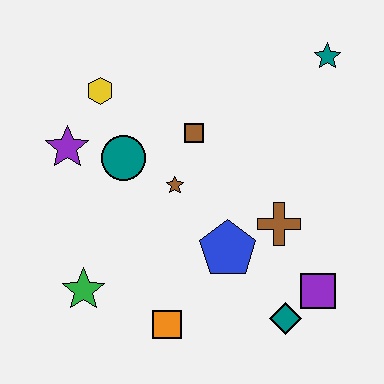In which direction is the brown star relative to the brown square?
The brown star is below the brown square.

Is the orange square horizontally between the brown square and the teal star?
No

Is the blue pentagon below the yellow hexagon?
Yes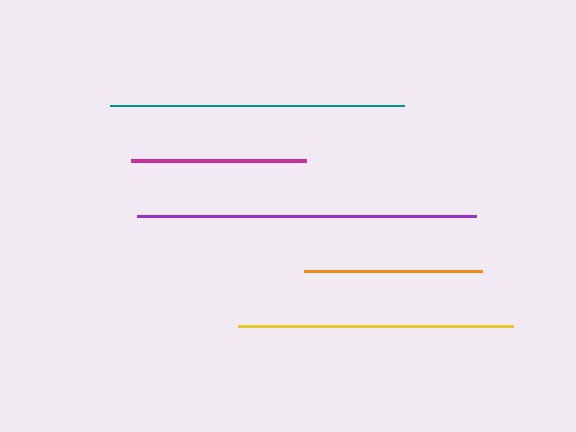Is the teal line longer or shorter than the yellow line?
The teal line is longer than the yellow line.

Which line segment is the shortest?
The magenta line is the shortest at approximately 175 pixels.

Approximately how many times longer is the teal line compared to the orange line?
The teal line is approximately 1.6 times the length of the orange line.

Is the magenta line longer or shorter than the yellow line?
The yellow line is longer than the magenta line.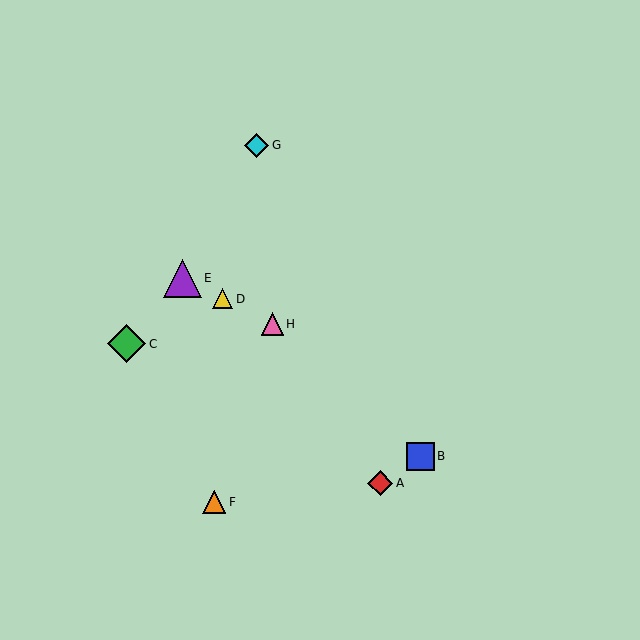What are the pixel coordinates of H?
Object H is at (272, 324).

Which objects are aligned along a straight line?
Objects D, E, H are aligned along a straight line.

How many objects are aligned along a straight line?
3 objects (D, E, H) are aligned along a straight line.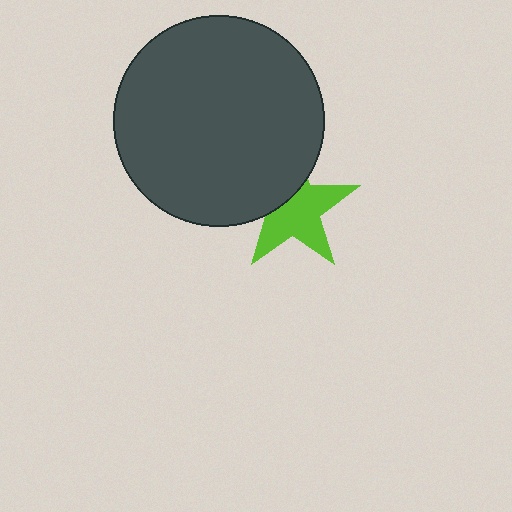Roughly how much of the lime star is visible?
About half of it is visible (roughly 64%).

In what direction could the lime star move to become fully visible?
The lime star could move toward the lower-right. That would shift it out from behind the dark gray circle entirely.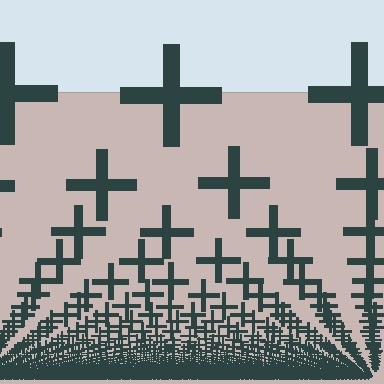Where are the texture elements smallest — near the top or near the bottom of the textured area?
Near the bottom.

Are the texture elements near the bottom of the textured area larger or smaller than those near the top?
Smaller. The gradient is inverted — elements near the bottom are smaller and denser.